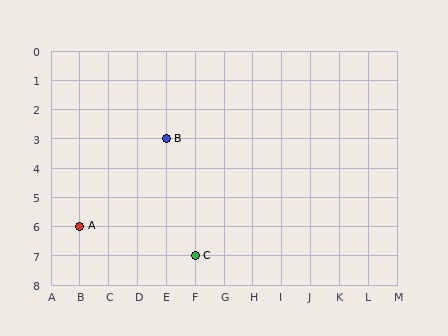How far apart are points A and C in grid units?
Points A and C are 4 columns and 1 row apart (about 4.1 grid units diagonally).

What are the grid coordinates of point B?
Point B is at grid coordinates (E, 3).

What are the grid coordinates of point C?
Point C is at grid coordinates (F, 7).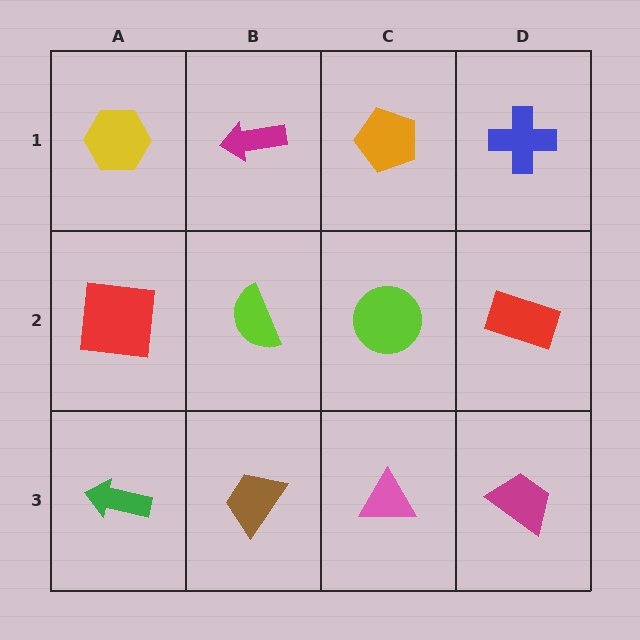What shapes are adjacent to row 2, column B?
A magenta arrow (row 1, column B), a brown trapezoid (row 3, column B), a red square (row 2, column A), a lime circle (row 2, column C).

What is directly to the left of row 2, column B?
A red square.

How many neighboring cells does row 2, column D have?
3.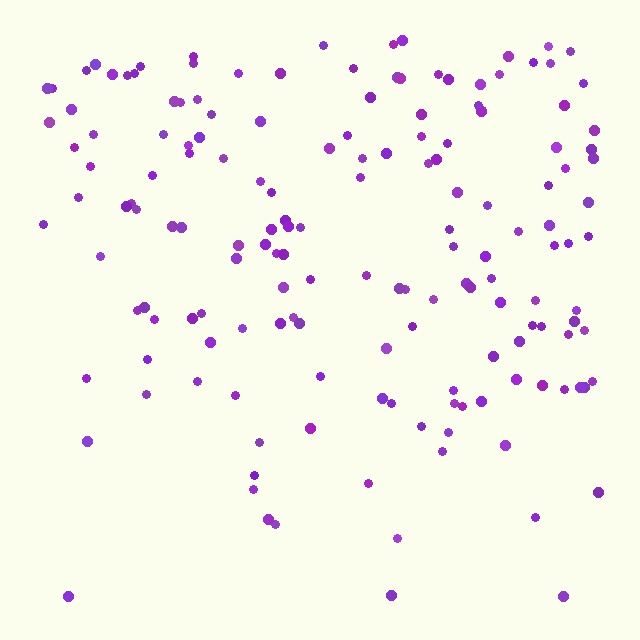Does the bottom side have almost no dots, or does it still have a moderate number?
Still a moderate number, just noticeably fewer than the top.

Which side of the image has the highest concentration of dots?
The top.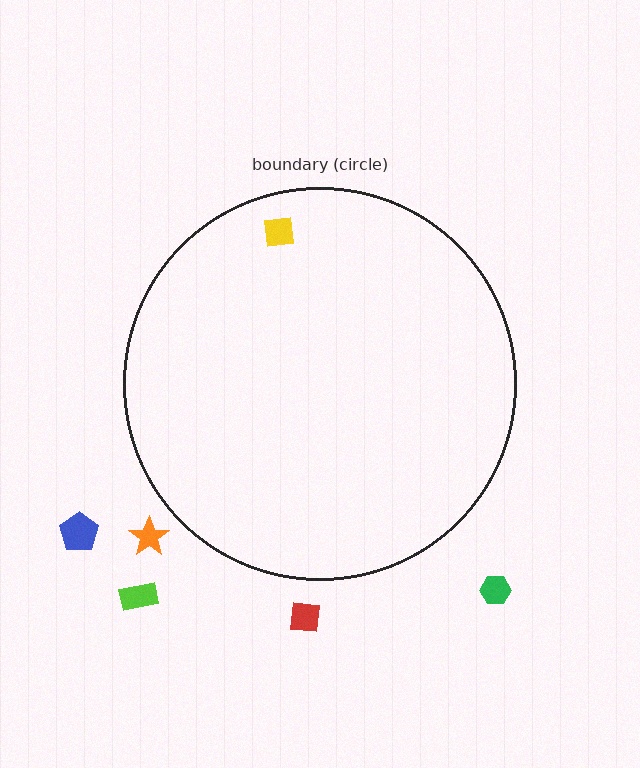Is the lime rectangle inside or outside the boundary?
Outside.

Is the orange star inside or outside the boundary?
Outside.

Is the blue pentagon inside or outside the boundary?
Outside.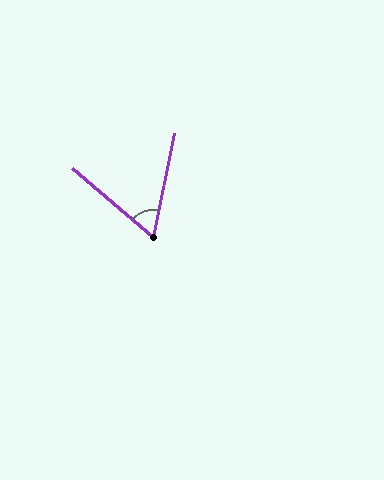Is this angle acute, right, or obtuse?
It is acute.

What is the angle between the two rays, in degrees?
Approximately 61 degrees.